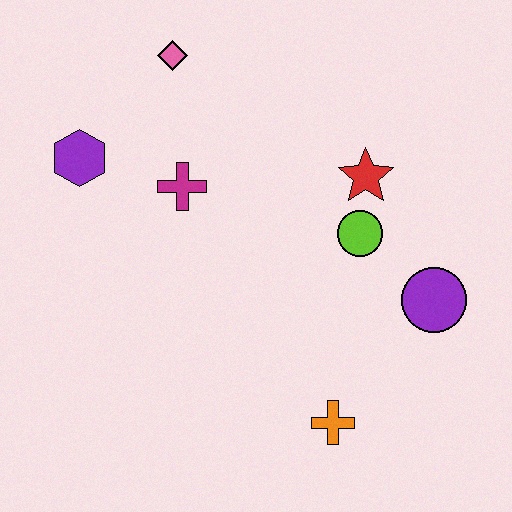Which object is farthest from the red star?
The purple hexagon is farthest from the red star.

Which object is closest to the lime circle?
The red star is closest to the lime circle.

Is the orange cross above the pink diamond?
No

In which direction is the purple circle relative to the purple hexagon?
The purple circle is to the right of the purple hexagon.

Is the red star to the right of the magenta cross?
Yes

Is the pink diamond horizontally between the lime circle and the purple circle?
No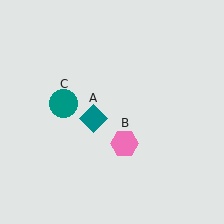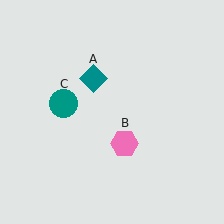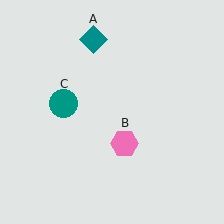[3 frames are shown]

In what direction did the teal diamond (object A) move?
The teal diamond (object A) moved up.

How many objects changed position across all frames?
1 object changed position: teal diamond (object A).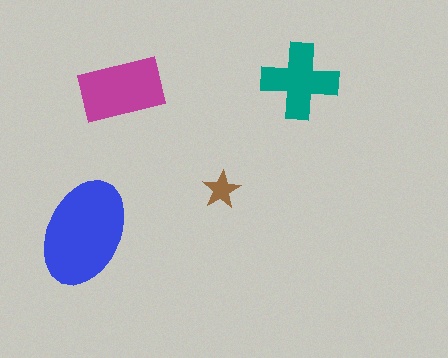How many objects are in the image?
There are 4 objects in the image.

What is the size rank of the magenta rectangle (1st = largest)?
2nd.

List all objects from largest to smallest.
The blue ellipse, the magenta rectangle, the teal cross, the brown star.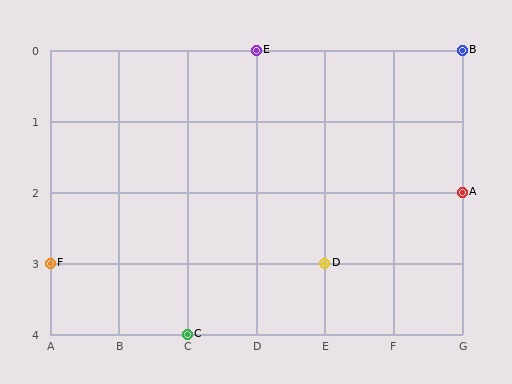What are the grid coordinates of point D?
Point D is at grid coordinates (E, 3).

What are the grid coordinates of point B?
Point B is at grid coordinates (G, 0).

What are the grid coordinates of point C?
Point C is at grid coordinates (C, 4).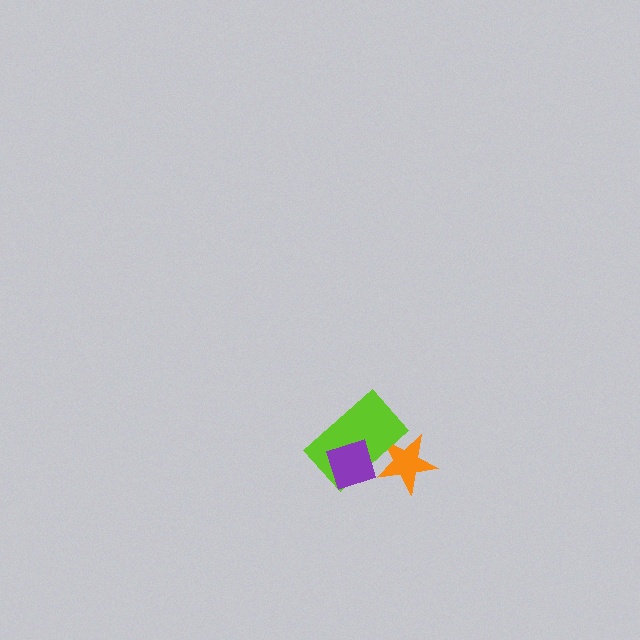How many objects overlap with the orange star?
1 object overlaps with the orange star.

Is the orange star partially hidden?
Yes, it is partially covered by another shape.